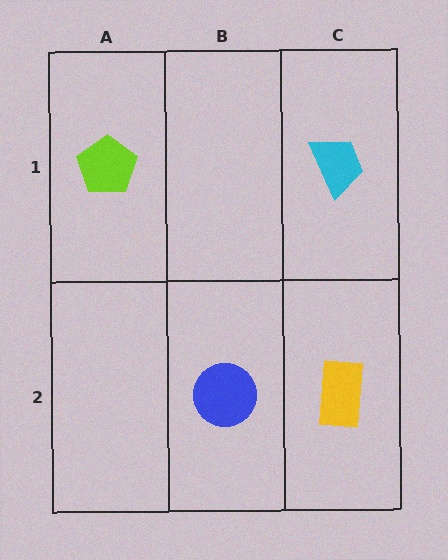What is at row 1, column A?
A lime pentagon.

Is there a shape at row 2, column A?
No, that cell is empty.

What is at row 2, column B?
A blue circle.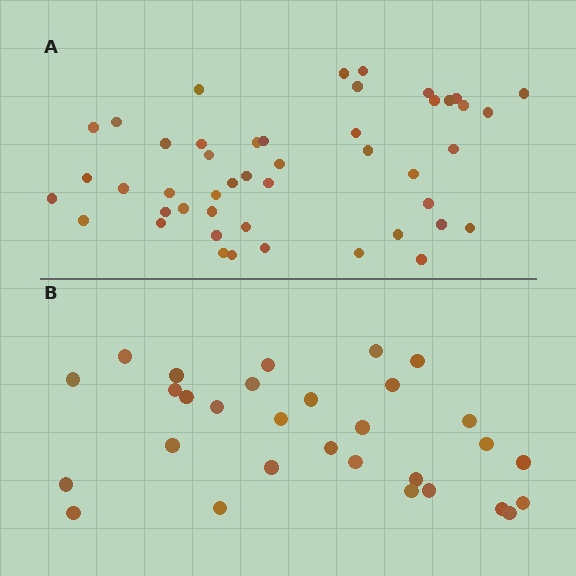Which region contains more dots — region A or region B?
Region A (the top region) has more dots.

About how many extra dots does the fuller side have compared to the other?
Region A has approximately 15 more dots than region B.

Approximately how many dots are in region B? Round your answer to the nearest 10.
About 30 dots.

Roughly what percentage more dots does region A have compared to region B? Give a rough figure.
About 55% more.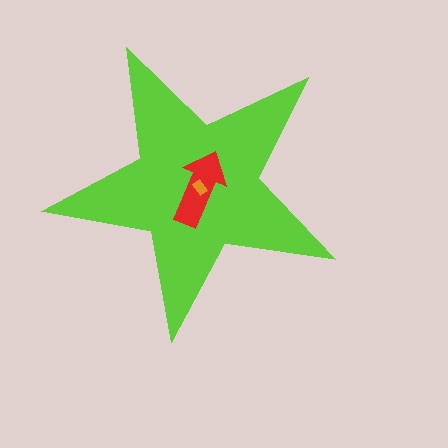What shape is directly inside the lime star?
The red arrow.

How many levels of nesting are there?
3.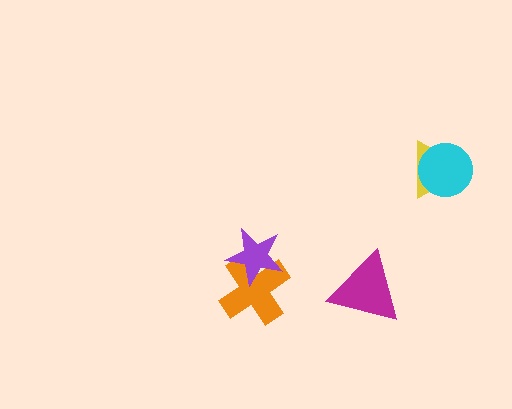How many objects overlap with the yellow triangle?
1 object overlaps with the yellow triangle.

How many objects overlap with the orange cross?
1 object overlaps with the orange cross.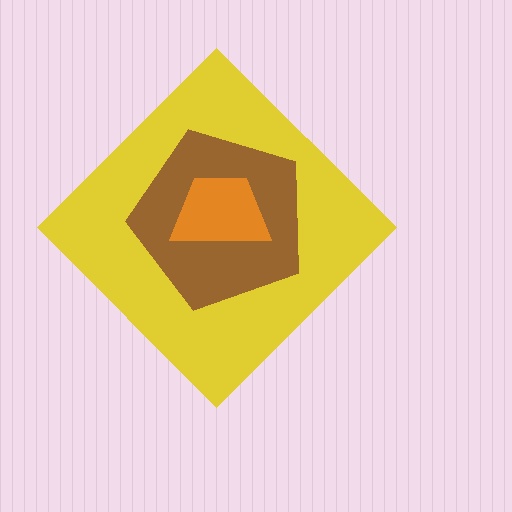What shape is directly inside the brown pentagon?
The orange trapezoid.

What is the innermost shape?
The orange trapezoid.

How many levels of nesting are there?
3.